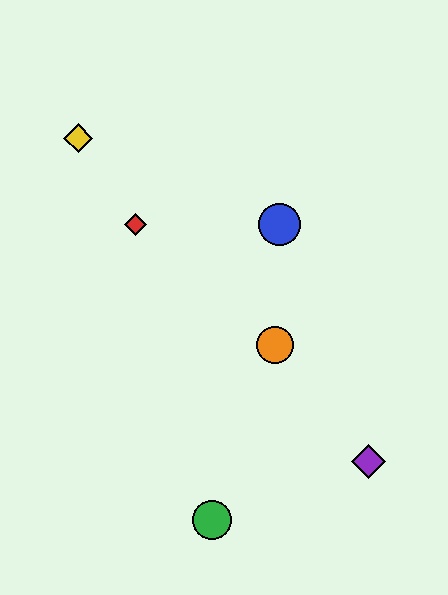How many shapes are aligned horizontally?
2 shapes (the red diamond, the blue circle) are aligned horizontally.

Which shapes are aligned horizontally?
The red diamond, the blue circle are aligned horizontally.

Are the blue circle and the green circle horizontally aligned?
No, the blue circle is at y≈225 and the green circle is at y≈520.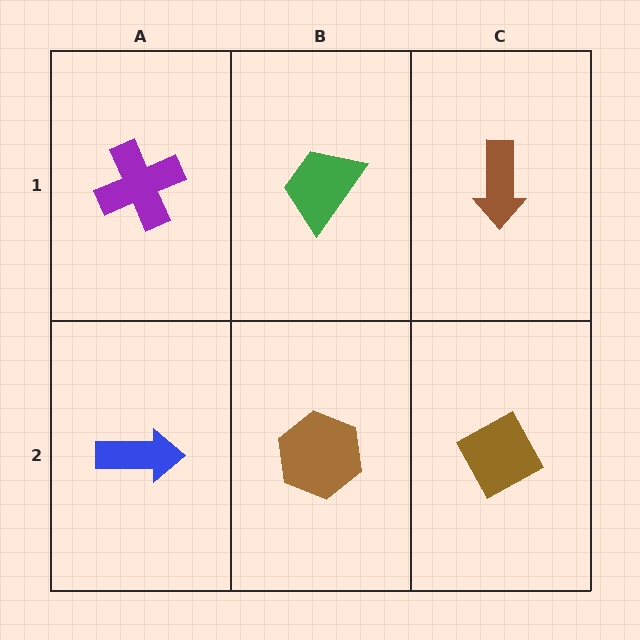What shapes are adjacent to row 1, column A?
A blue arrow (row 2, column A), a green trapezoid (row 1, column B).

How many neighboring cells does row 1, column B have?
3.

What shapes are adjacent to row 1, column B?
A brown hexagon (row 2, column B), a purple cross (row 1, column A), a brown arrow (row 1, column C).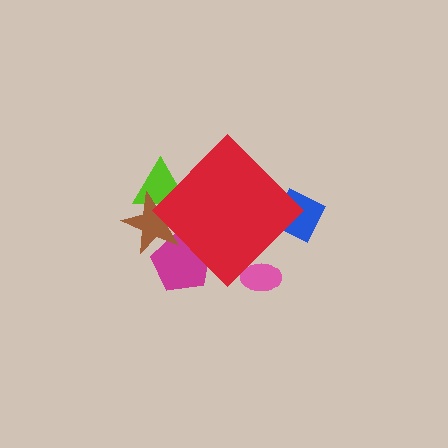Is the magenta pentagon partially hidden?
Yes, the magenta pentagon is partially hidden behind the red diamond.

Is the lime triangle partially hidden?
Yes, the lime triangle is partially hidden behind the red diamond.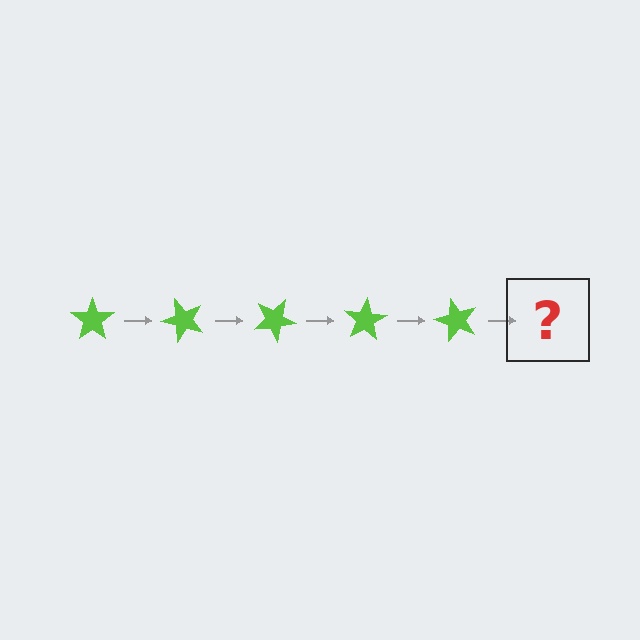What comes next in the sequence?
The next element should be a lime star rotated 250 degrees.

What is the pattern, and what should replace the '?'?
The pattern is that the star rotates 50 degrees each step. The '?' should be a lime star rotated 250 degrees.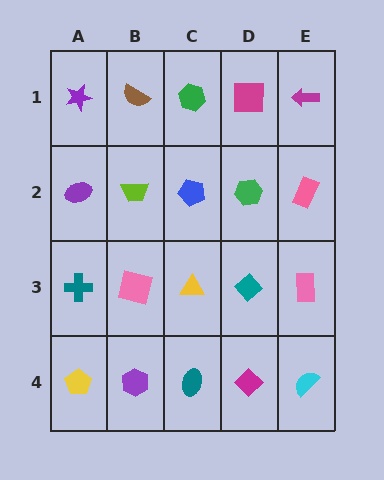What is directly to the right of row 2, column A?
A lime trapezoid.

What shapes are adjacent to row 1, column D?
A green hexagon (row 2, column D), a green hexagon (row 1, column C), a magenta arrow (row 1, column E).